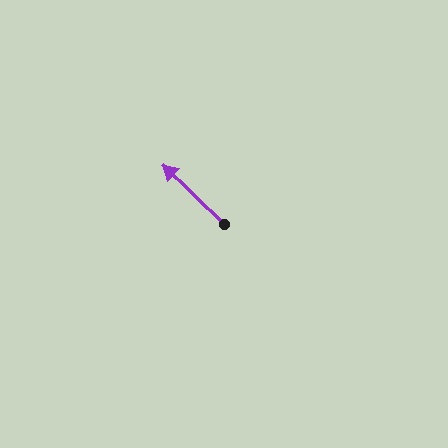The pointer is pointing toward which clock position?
Roughly 10 o'clock.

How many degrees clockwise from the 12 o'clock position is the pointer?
Approximately 314 degrees.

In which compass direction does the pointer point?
Northwest.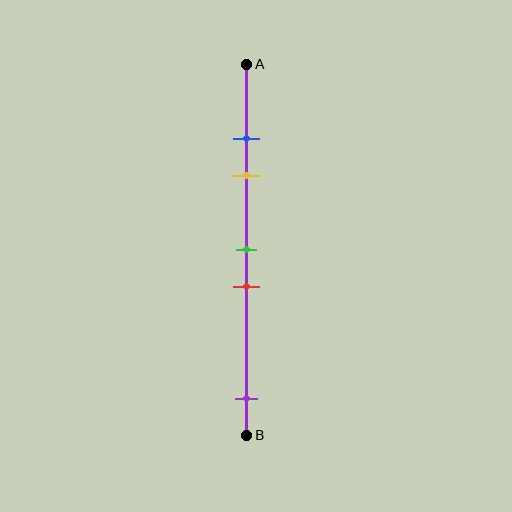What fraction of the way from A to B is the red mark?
The red mark is approximately 60% (0.6) of the way from A to B.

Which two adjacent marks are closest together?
The blue and yellow marks are the closest adjacent pair.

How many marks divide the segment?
There are 5 marks dividing the segment.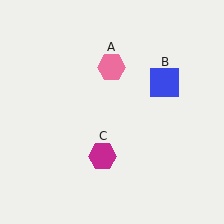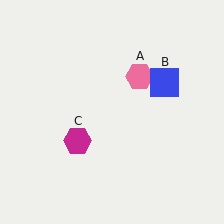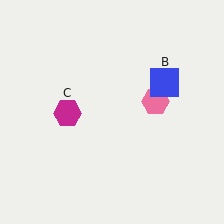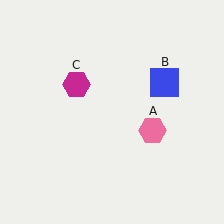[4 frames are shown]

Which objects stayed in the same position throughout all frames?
Blue square (object B) remained stationary.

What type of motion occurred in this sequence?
The pink hexagon (object A), magenta hexagon (object C) rotated clockwise around the center of the scene.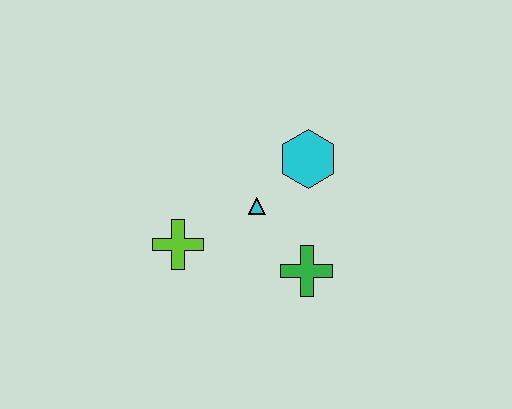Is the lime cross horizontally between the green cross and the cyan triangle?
No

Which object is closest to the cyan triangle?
The cyan hexagon is closest to the cyan triangle.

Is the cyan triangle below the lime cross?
No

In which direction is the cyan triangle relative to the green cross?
The cyan triangle is above the green cross.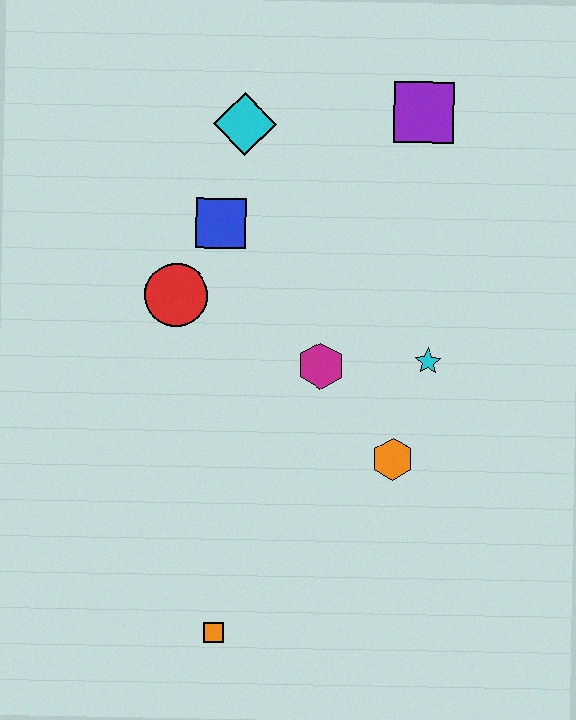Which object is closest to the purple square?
The cyan diamond is closest to the purple square.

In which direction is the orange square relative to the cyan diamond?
The orange square is below the cyan diamond.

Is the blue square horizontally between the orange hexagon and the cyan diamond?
No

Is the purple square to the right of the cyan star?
No